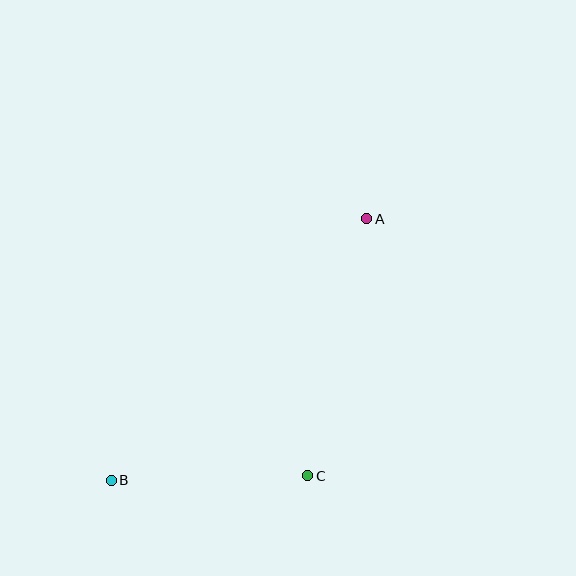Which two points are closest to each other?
Points B and C are closest to each other.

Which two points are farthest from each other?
Points A and B are farthest from each other.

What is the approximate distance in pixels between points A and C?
The distance between A and C is approximately 263 pixels.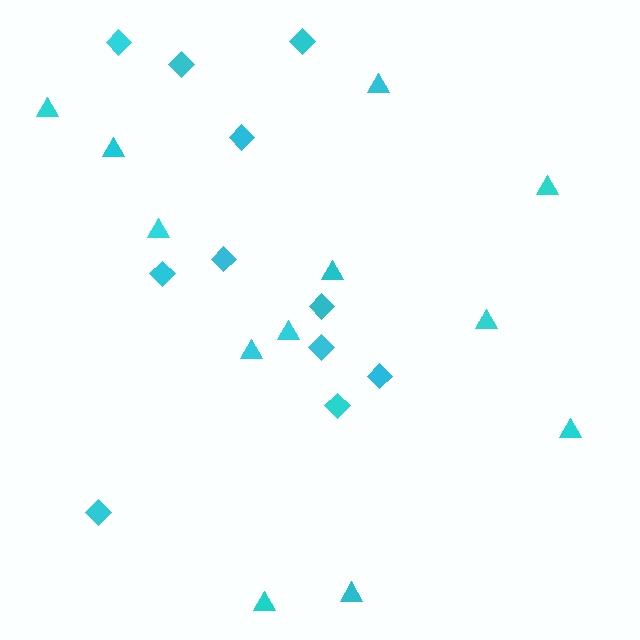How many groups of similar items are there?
There are 2 groups: one group of triangles (12) and one group of diamonds (11).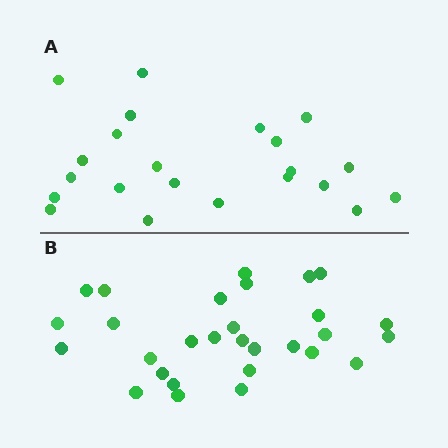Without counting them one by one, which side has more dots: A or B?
Region B (the bottom region) has more dots.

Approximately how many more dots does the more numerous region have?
Region B has roughly 8 or so more dots than region A.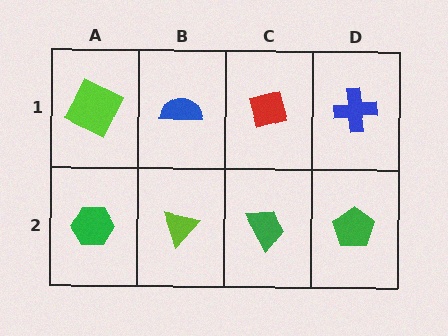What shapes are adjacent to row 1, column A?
A green hexagon (row 2, column A), a blue semicircle (row 1, column B).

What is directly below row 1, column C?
A green trapezoid.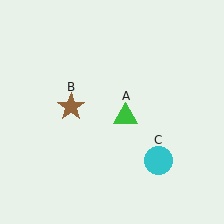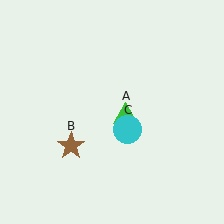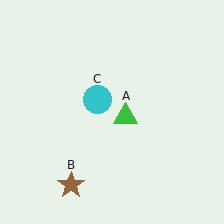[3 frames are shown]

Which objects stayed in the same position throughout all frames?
Green triangle (object A) remained stationary.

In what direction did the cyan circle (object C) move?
The cyan circle (object C) moved up and to the left.